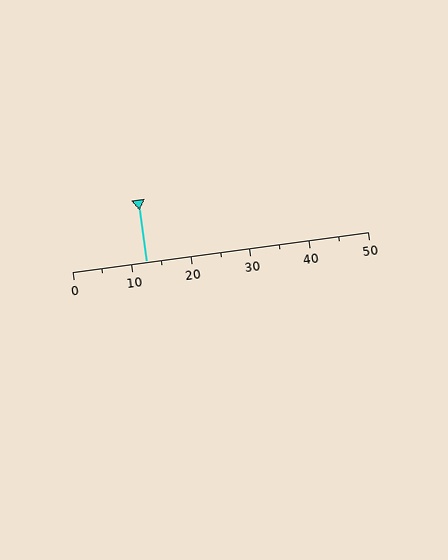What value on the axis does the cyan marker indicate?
The marker indicates approximately 12.5.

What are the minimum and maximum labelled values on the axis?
The axis runs from 0 to 50.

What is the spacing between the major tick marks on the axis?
The major ticks are spaced 10 apart.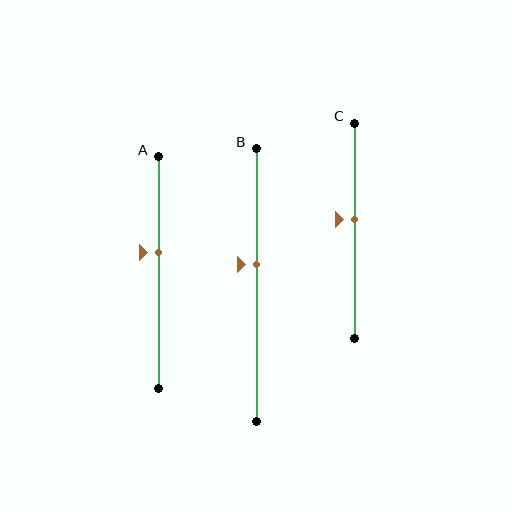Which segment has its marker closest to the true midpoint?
Segment C has its marker closest to the true midpoint.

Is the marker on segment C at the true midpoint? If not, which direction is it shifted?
No, the marker on segment C is shifted upward by about 5% of the segment length.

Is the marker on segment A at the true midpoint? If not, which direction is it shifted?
No, the marker on segment A is shifted upward by about 9% of the segment length.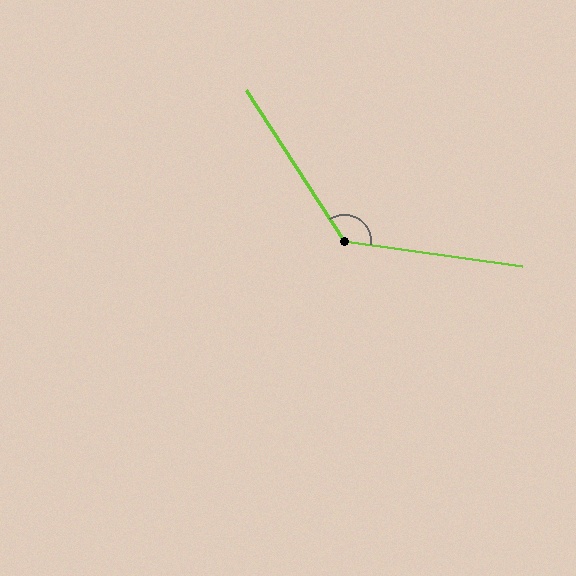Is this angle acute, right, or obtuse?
It is obtuse.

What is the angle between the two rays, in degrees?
Approximately 131 degrees.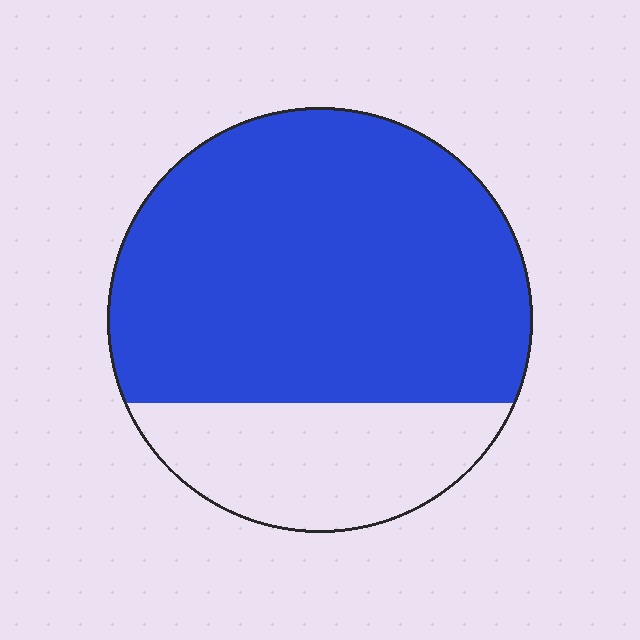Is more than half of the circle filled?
Yes.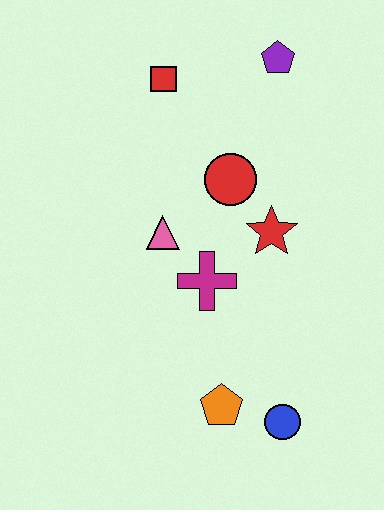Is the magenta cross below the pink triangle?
Yes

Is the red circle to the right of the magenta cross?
Yes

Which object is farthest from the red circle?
The blue circle is farthest from the red circle.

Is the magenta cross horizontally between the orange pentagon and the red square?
Yes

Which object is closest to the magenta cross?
The pink triangle is closest to the magenta cross.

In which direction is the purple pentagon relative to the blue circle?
The purple pentagon is above the blue circle.